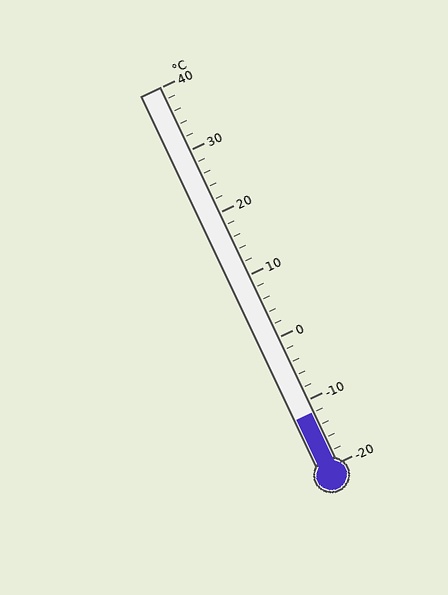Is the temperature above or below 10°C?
The temperature is below 10°C.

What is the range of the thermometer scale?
The thermometer scale ranges from -20°C to 40°C.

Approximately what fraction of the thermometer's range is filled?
The thermometer is filled to approximately 15% of its range.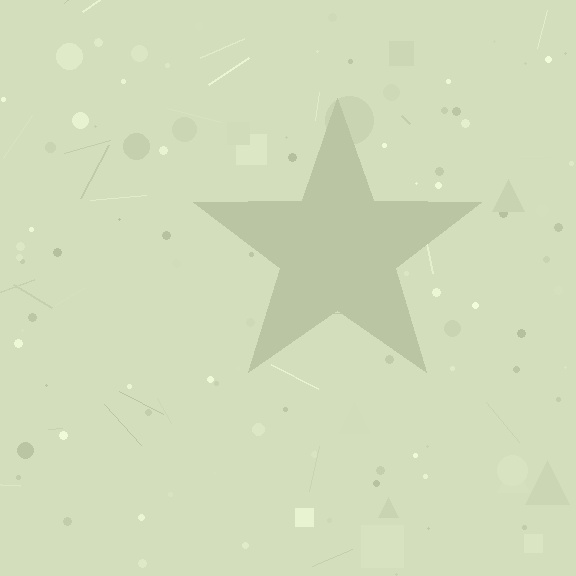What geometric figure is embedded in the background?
A star is embedded in the background.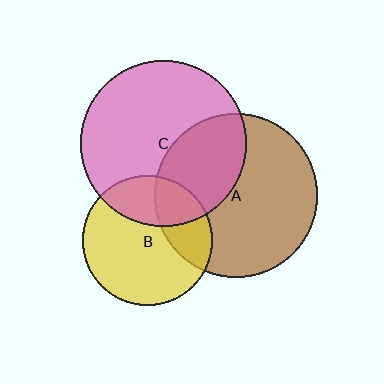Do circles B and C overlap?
Yes.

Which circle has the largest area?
Circle C (pink).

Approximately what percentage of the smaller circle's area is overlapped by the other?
Approximately 30%.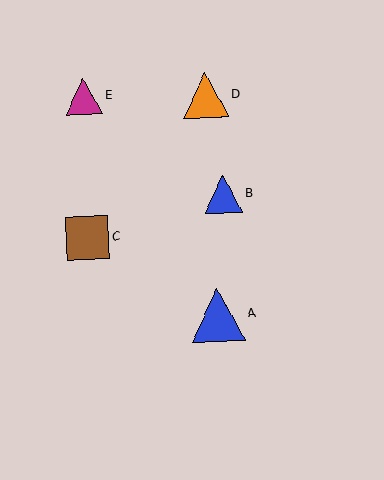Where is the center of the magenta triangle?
The center of the magenta triangle is at (84, 96).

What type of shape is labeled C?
Shape C is a brown square.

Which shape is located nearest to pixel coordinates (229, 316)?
The blue triangle (labeled A) at (218, 315) is nearest to that location.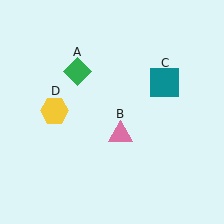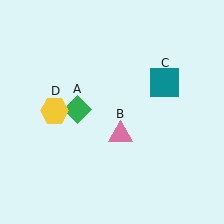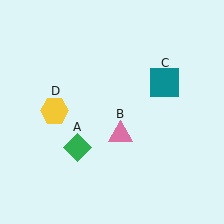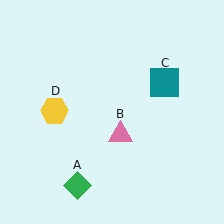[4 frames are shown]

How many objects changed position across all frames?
1 object changed position: green diamond (object A).